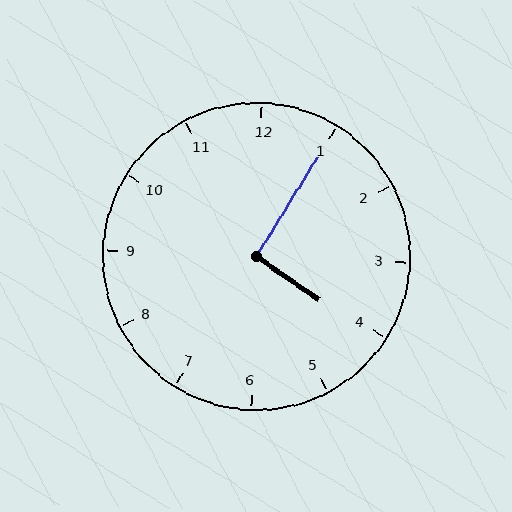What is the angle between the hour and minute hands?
Approximately 92 degrees.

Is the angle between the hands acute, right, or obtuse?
It is right.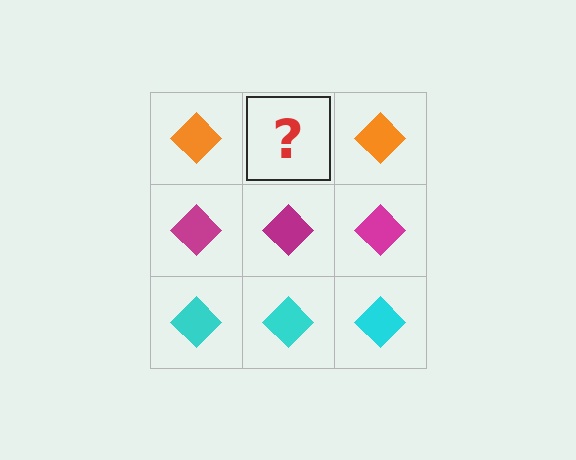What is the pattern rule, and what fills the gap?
The rule is that each row has a consistent color. The gap should be filled with an orange diamond.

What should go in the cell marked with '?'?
The missing cell should contain an orange diamond.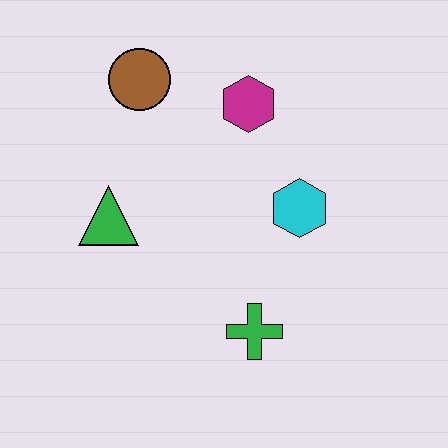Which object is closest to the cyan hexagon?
The magenta hexagon is closest to the cyan hexagon.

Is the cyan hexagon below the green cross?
No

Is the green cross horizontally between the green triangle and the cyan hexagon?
Yes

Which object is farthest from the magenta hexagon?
The green cross is farthest from the magenta hexagon.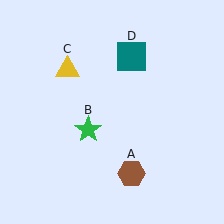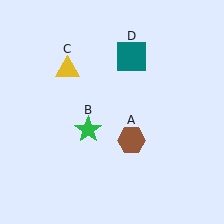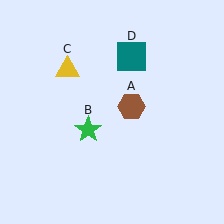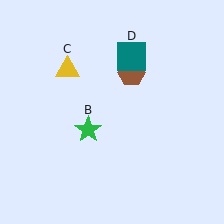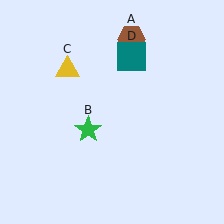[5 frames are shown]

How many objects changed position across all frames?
1 object changed position: brown hexagon (object A).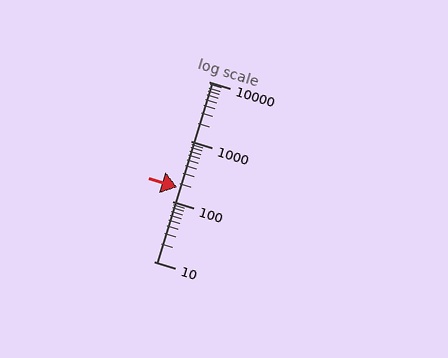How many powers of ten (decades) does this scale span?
The scale spans 3 decades, from 10 to 10000.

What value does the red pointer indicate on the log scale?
The pointer indicates approximately 170.